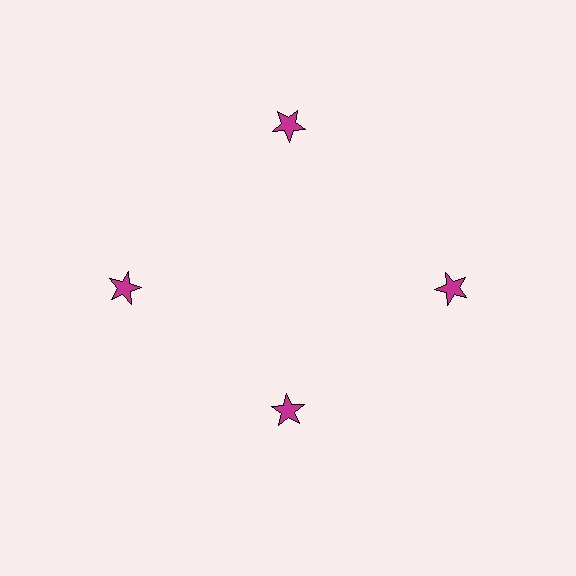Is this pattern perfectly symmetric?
No. The 4 magenta stars are arranged in a ring, but one element near the 6 o'clock position is pulled inward toward the center, breaking the 4-fold rotational symmetry.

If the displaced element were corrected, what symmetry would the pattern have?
It would have 4-fold rotational symmetry — the pattern would map onto itself every 90 degrees.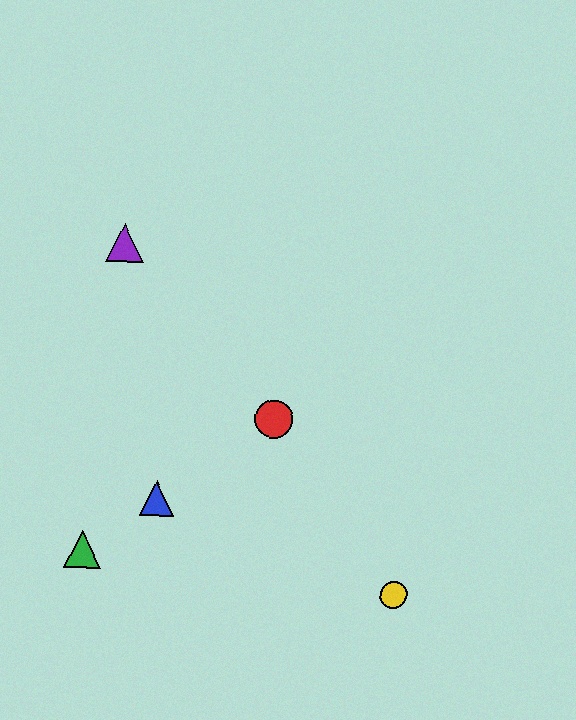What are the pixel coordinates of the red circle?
The red circle is at (274, 419).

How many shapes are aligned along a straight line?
3 shapes (the red circle, the blue triangle, the green triangle) are aligned along a straight line.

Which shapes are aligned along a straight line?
The red circle, the blue triangle, the green triangle are aligned along a straight line.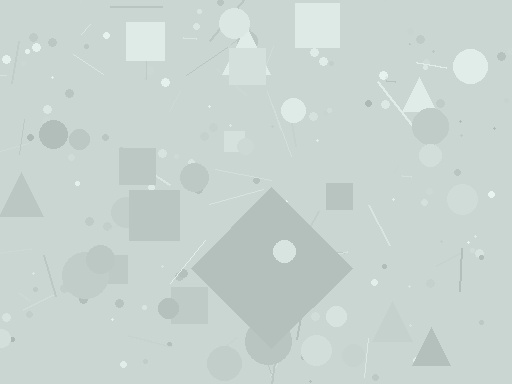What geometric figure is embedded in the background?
A diamond is embedded in the background.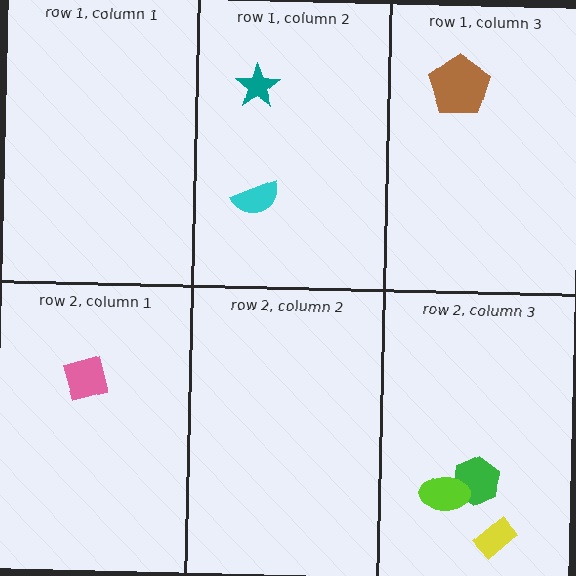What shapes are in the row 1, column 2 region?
The teal star, the cyan semicircle.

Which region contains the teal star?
The row 1, column 2 region.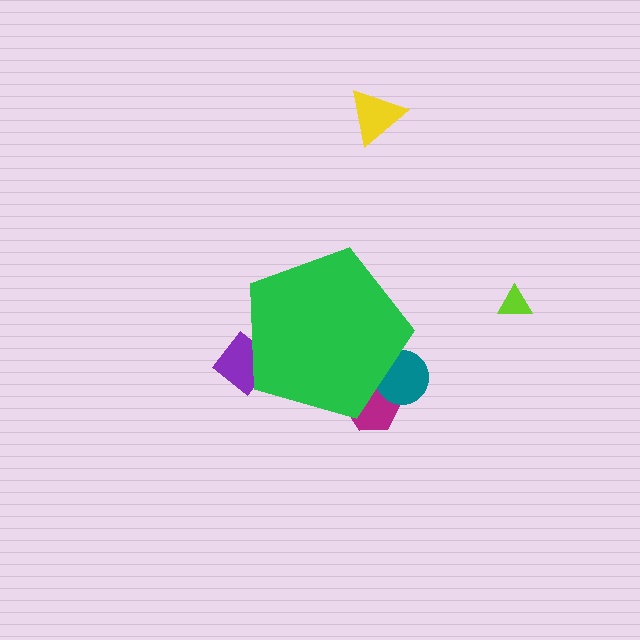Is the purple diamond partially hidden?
Yes, the purple diamond is partially hidden behind the green pentagon.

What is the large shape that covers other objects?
A green pentagon.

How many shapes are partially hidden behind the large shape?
3 shapes are partially hidden.